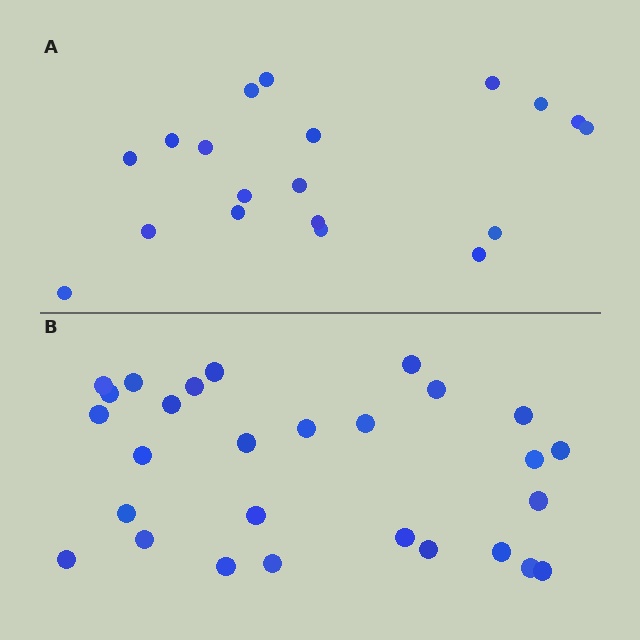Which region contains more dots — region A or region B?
Region B (the bottom region) has more dots.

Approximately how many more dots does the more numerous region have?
Region B has roughly 8 or so more dots than region A.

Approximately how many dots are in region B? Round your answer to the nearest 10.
About 30 dots. (The exact count is 28, which rounds to 30.)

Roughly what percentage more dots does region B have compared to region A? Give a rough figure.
About 45% more.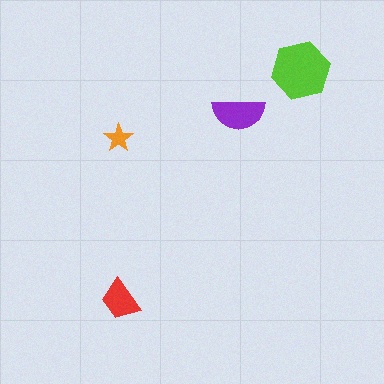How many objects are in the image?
There are 4 objects in the image.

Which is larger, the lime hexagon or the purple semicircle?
The lime hexagon.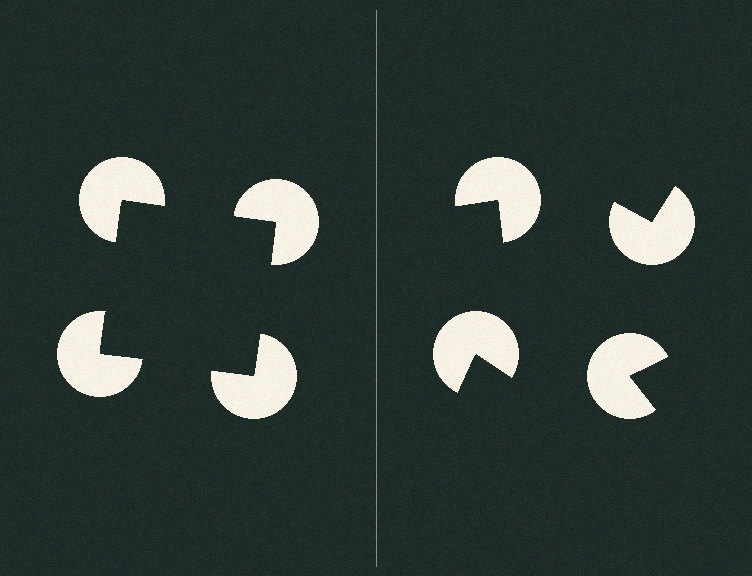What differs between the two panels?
The pac-man discs are positioned identically on both sides; only the wedge orientations differ. On the left they align to a square; on the right they are misaligned.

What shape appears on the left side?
An illusory square.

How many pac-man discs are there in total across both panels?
8 — 4 on each side.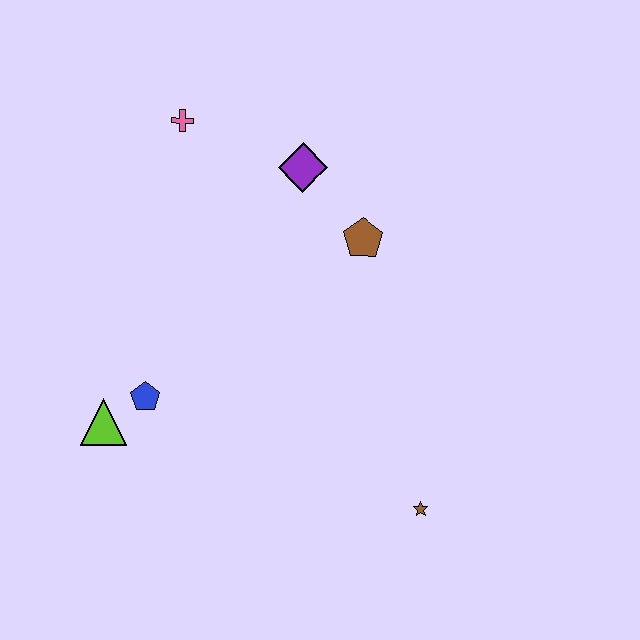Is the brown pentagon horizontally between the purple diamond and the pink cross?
No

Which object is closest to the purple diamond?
The brown pentagon is closest to the purple diamond.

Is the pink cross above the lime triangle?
Yes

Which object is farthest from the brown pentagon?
The lime triangle is farthest from the brown pentagon.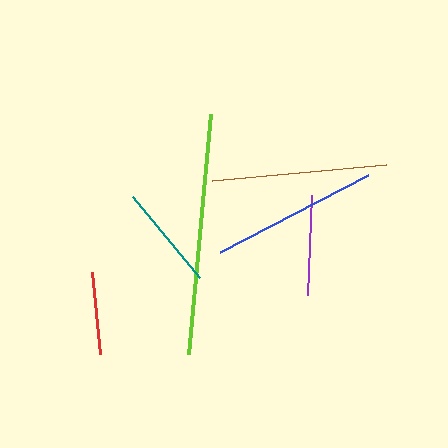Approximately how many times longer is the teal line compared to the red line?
The teal line is approximately 1.3 times the length of the red line.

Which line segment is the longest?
The lime line is the longest at approximately 241 pixels.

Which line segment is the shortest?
The red line is the shortest at approximately 83 pixels.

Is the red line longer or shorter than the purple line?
The purple line is longer than the red line.